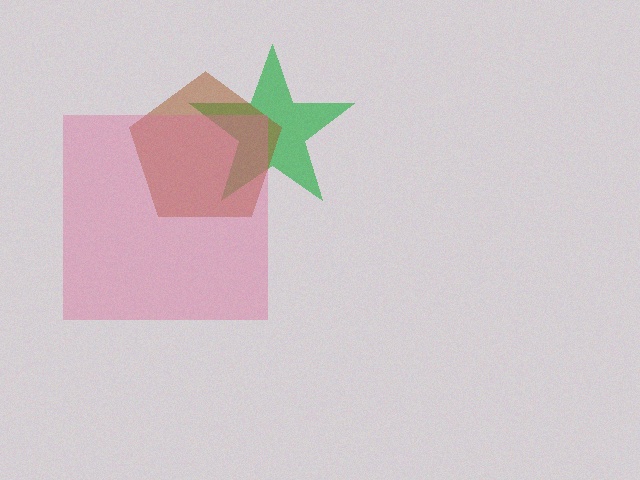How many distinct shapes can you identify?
There are 3 distinct shapes: a green star, a brown pentagon, a pink square.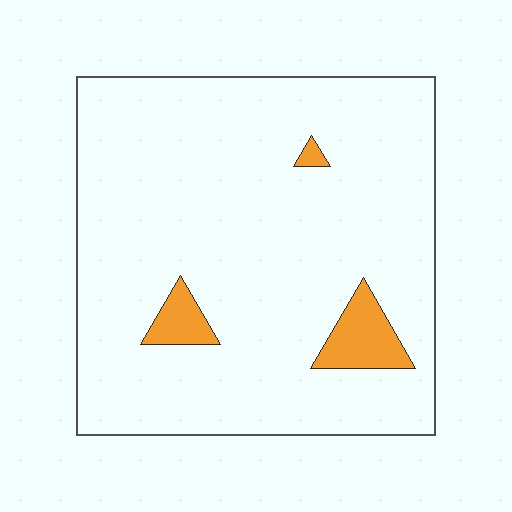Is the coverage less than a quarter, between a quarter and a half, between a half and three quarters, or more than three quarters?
Less than a quarter.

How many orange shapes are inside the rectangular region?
3.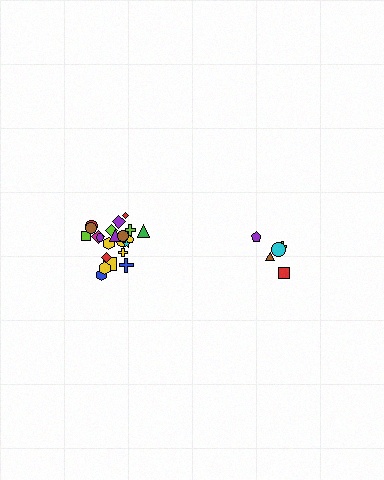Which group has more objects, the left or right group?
The left group.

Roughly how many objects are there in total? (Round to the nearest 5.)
Roughly 25 objects in total.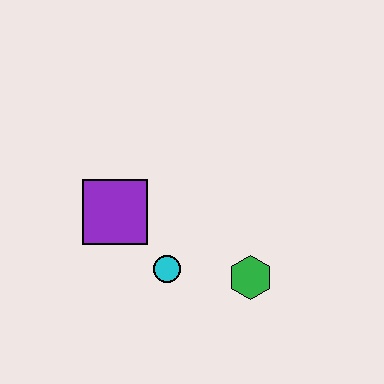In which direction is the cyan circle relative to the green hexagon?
The cyan circle is to the left of the green hexagon.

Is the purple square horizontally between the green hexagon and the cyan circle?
No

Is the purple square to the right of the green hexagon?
No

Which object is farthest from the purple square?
The green hexagon is farthest from the purple square.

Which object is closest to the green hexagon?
The cyan circle is closest to the green hexagon.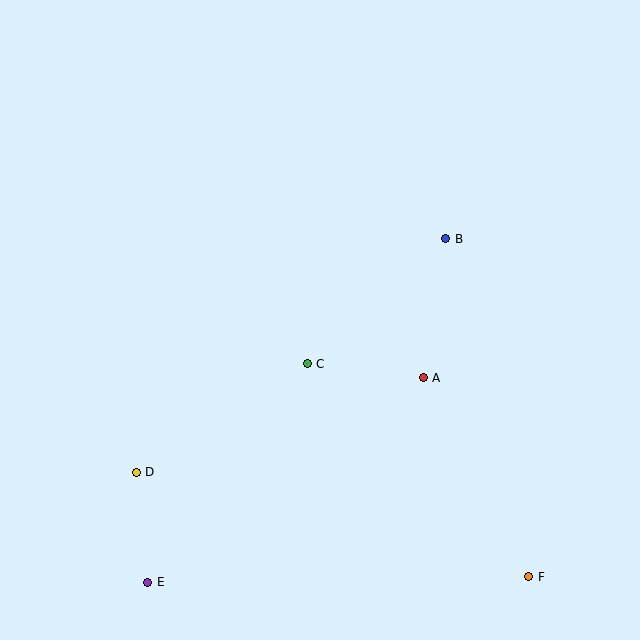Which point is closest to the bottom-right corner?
Point F is closest to the bottom-right corner.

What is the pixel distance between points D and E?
The distance between D and E is 111 pixels.